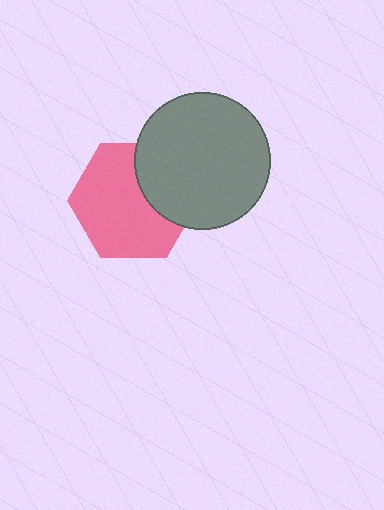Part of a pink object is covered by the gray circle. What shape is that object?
It is a hexagon.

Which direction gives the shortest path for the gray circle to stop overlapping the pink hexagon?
Moving right gives the shortest separation.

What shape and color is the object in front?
The object in front is a gray circle.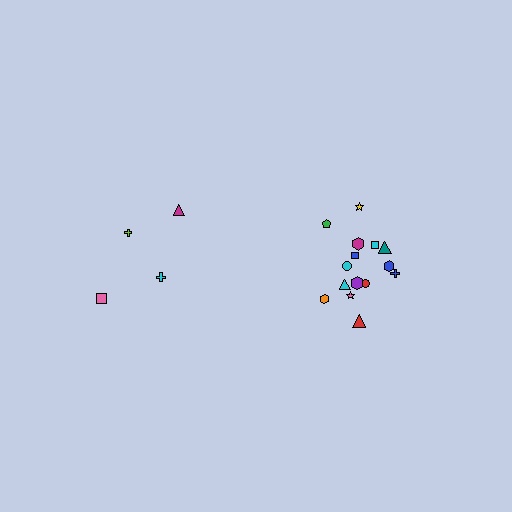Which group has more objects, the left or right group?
The right group.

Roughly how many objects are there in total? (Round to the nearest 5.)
Roughly 20 objects in total.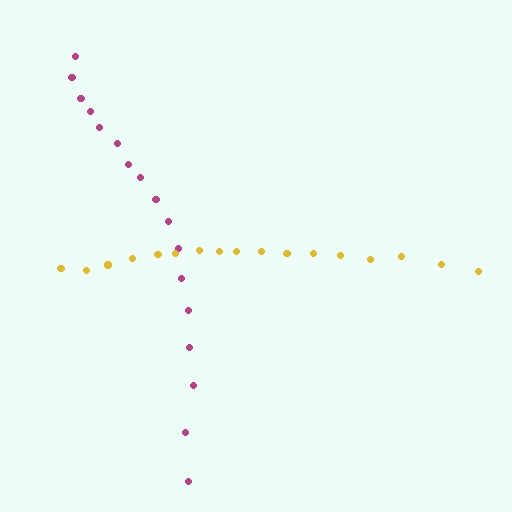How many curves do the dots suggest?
There are 2 distinct paths.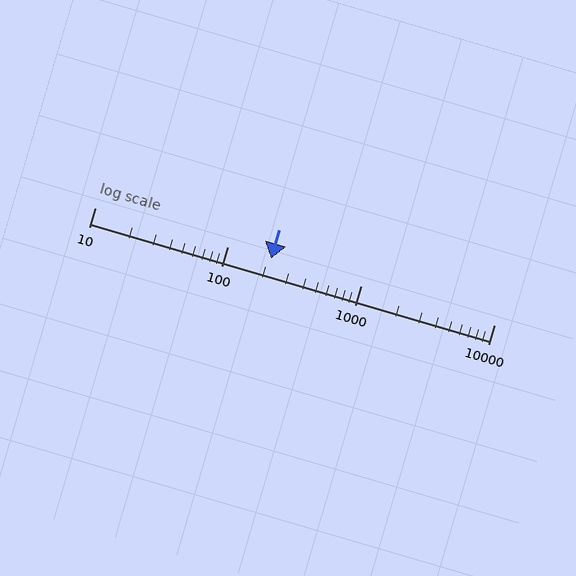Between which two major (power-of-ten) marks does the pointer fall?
The pointer is between 100 and 1000.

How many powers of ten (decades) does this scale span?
The scale spans 3 decades, from 10 to 10000.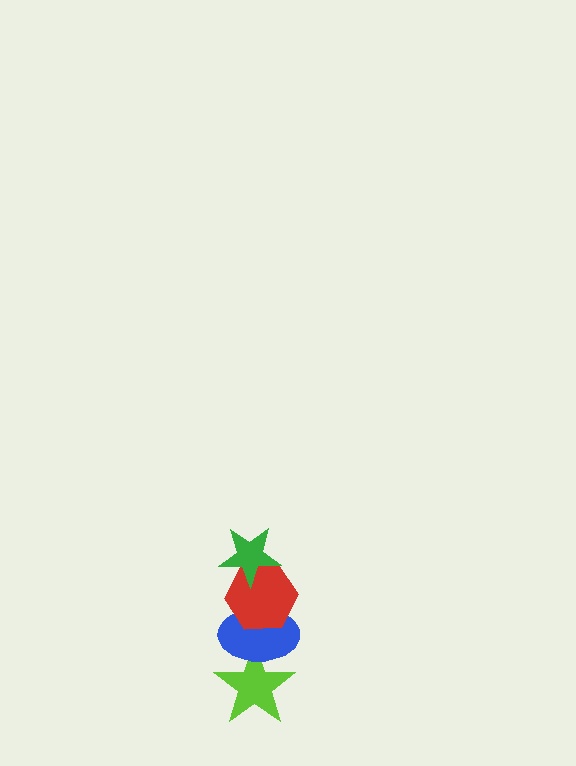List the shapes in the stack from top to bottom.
From top to bottom: the green star, the red hexagon, the blue ellipse, the lime star.